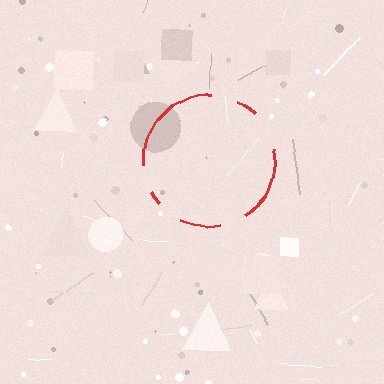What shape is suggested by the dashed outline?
The dashed outline suggests a circle.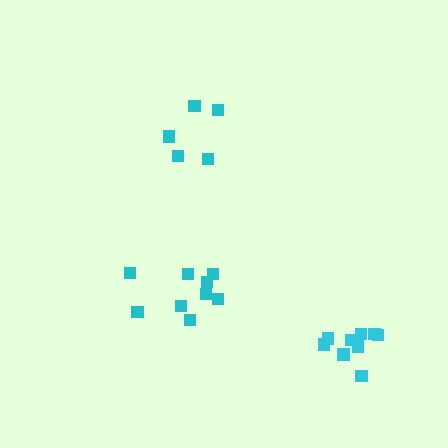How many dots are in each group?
Group 1: 9 dots, Group 2: 5 dots, Group 3: 9 dots (23 total).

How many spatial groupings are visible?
There are 3 spatial groupings.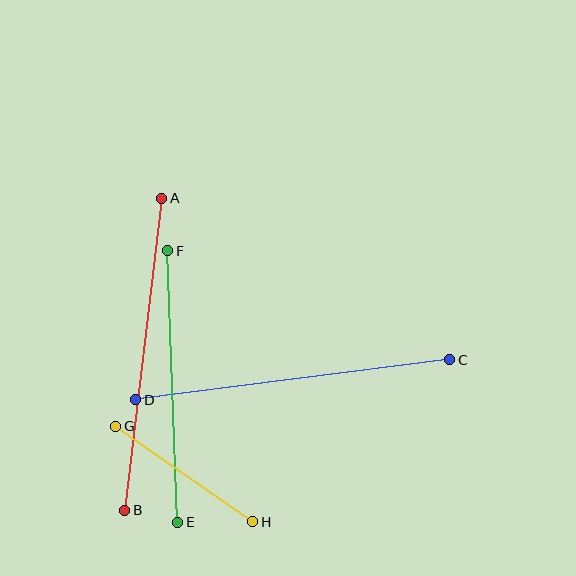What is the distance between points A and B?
The distance is approximately 314 pixels.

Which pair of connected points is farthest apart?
Points C and D are farthest apart.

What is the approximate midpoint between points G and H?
The midpoint is at approximately (184, 474) pixels.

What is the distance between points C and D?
The distance is approximately 316 pixels.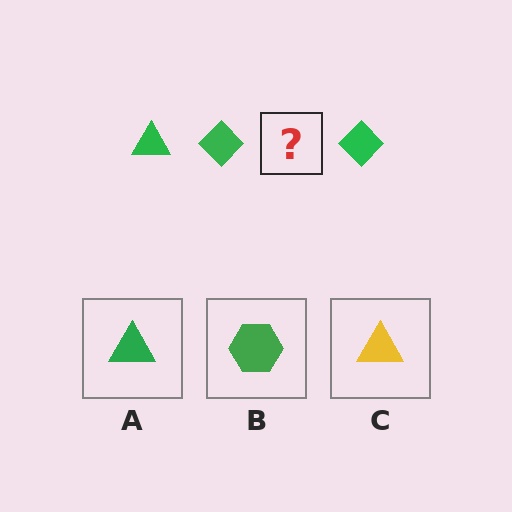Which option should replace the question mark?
Option A.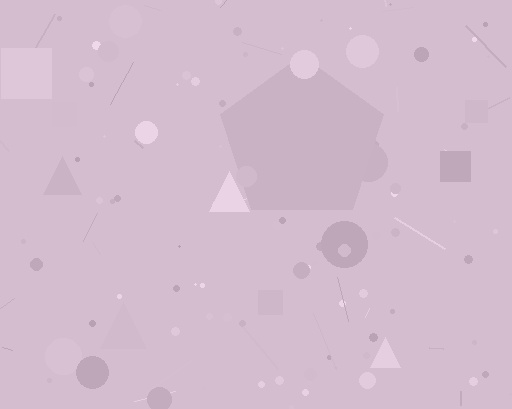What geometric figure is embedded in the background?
A pentagon is embedded in the background.